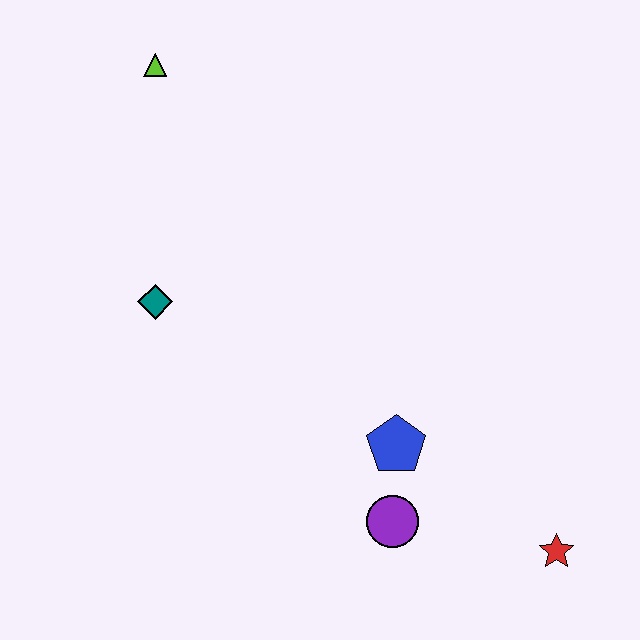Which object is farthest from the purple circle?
The lime triangle is farthest from the purple circle.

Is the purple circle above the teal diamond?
No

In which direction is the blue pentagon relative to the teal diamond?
The blue pentagon is to the right of the teal diamond.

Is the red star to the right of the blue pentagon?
Yes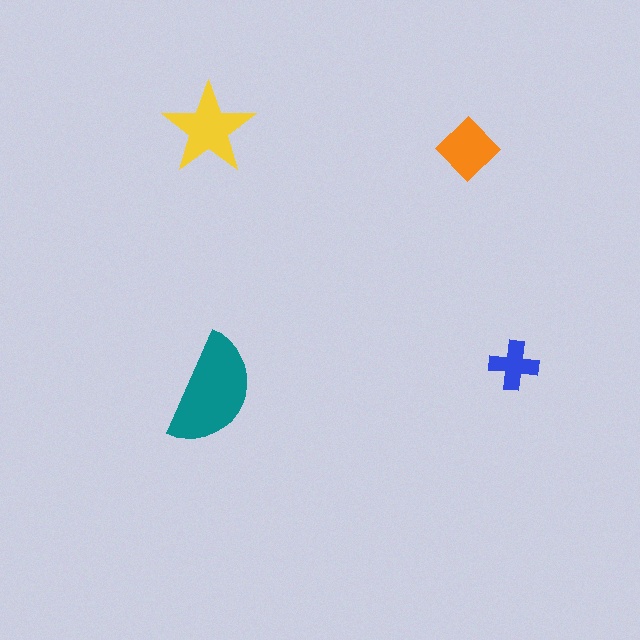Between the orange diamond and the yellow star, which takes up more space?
The yellow star.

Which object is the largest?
The teal semicircle.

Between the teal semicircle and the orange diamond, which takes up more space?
The teal semicircle.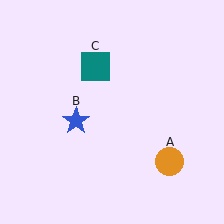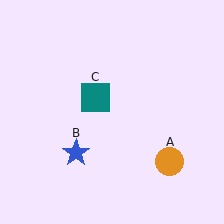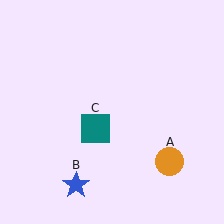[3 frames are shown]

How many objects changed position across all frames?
2 objects changed position: blue star (object B), teal square (object C).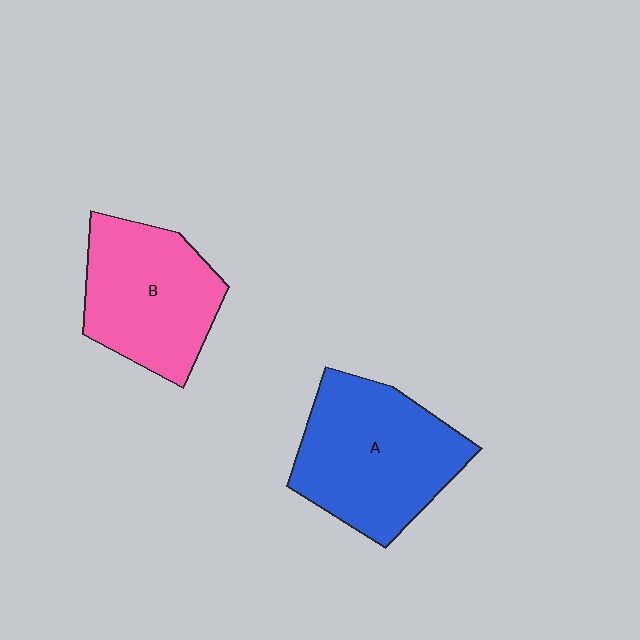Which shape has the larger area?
Shape A (blue).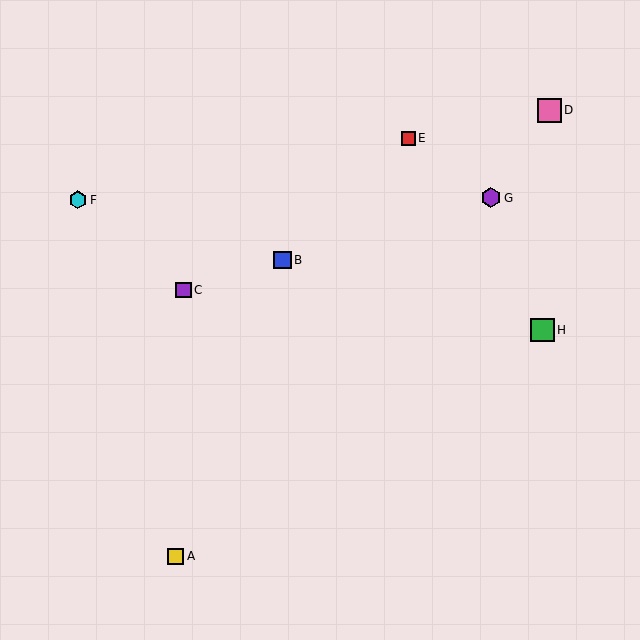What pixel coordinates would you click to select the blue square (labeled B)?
Click at (283, 260) to select the blue square B.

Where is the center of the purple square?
The center of the purple square is at (184, 290).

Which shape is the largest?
The pink square (labeled D) is the largest.